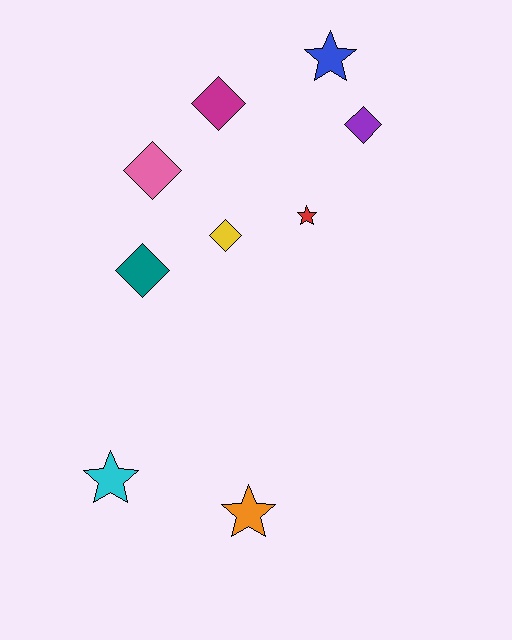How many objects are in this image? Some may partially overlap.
There are 9 objects.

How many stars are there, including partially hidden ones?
There are 4 stars.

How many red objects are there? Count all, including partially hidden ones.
There is 1 red object.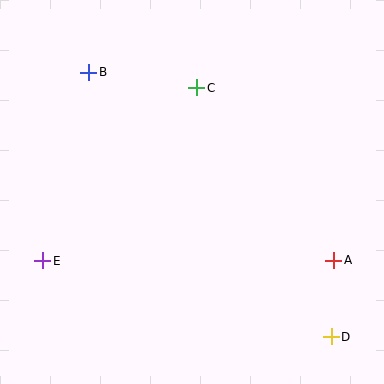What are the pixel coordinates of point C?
Point C is at (197, 88).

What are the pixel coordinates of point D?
Point D is at (331, 337).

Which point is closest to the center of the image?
Point C at (197, 88) is closest to the center.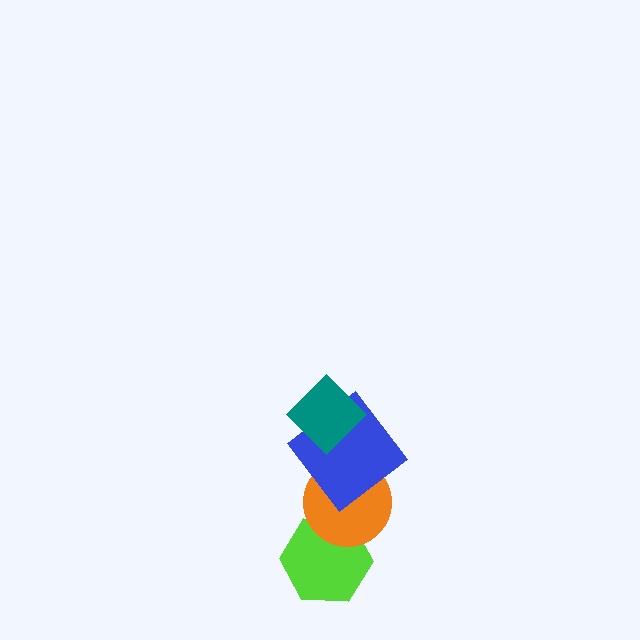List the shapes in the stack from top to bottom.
From top to bottom: the teal diamond, the blue diamond, the orange circle, the lime hexagon.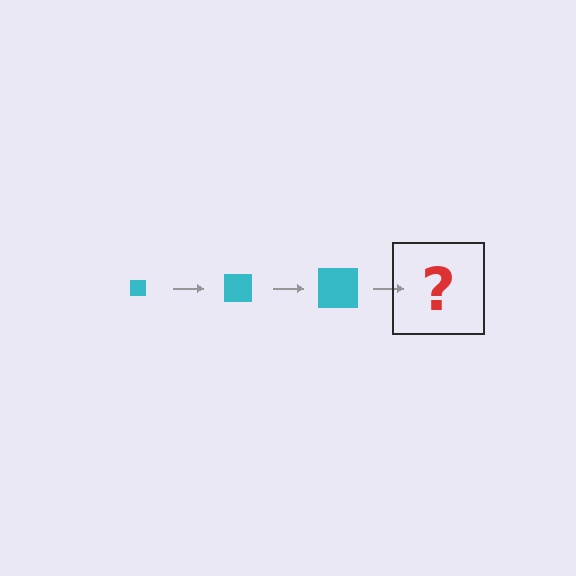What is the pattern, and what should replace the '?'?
The pattern is that the square gets progressively larger each step. The '?' should be a cyan square, larger than the previous one.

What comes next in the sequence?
The next element should be a cyan square, larger than the previous one.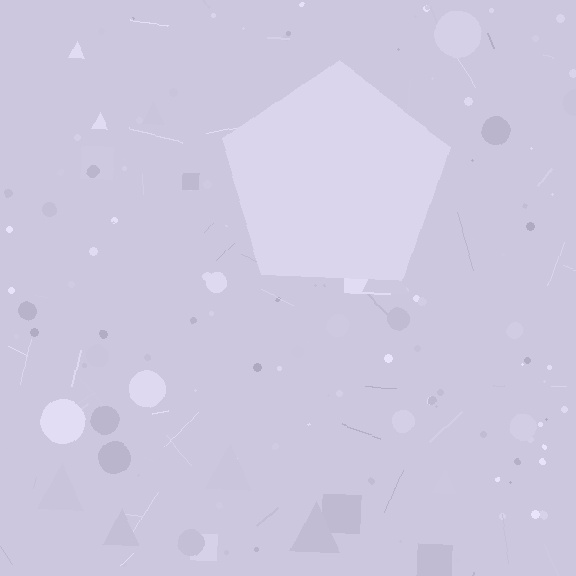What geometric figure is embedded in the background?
A pentagon is embedded in the background.